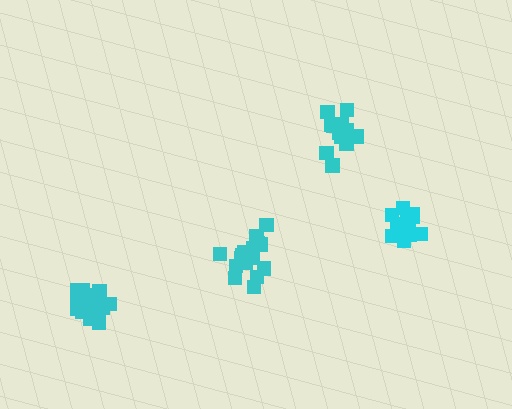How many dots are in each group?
Group 1: 15 dots, Group 2: 18 dots, Group 3: 20 dots, Group 4: 14 dots (67 total).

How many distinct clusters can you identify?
There are 4 distinct clusters.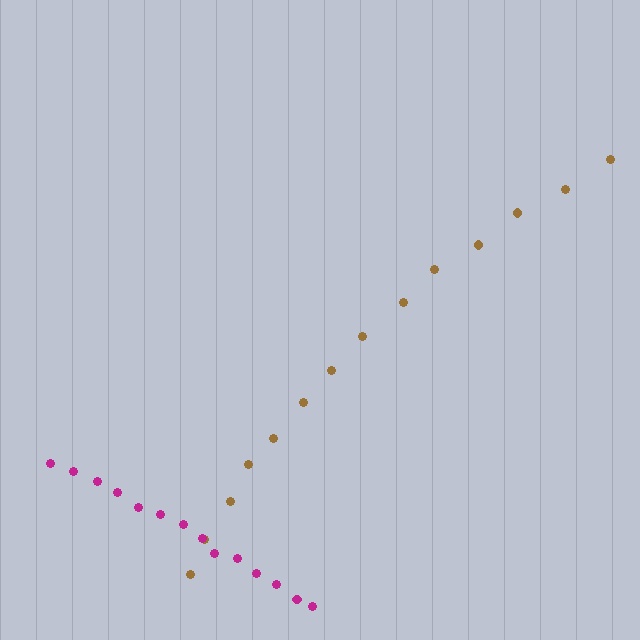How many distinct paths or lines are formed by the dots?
There are 2 distinct paths.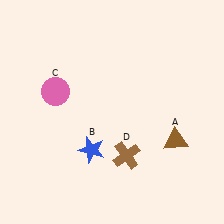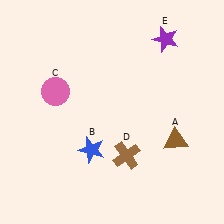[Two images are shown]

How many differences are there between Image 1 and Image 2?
There is 1 difference between the two images.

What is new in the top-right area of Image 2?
A purple star (E) was added in the top-right area of Image 2.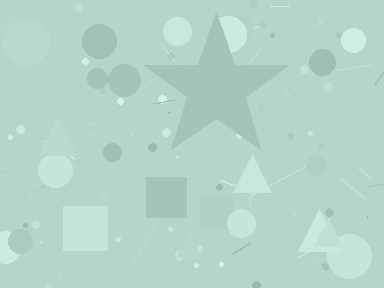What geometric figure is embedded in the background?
A star is embedded in the background.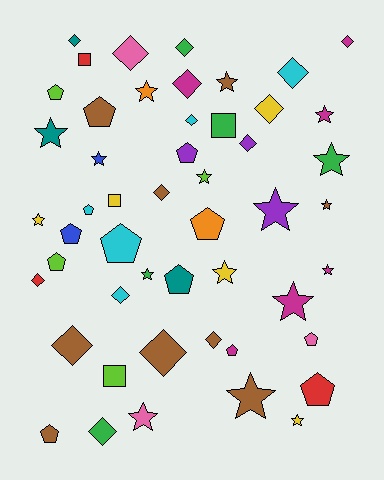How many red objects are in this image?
There are 3 red objects.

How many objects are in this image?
There are 50 objects.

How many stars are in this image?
There are 17 stars.